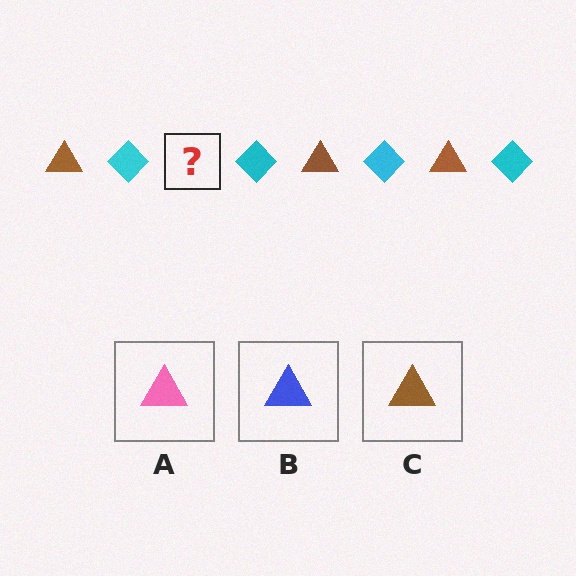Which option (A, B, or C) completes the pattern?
C.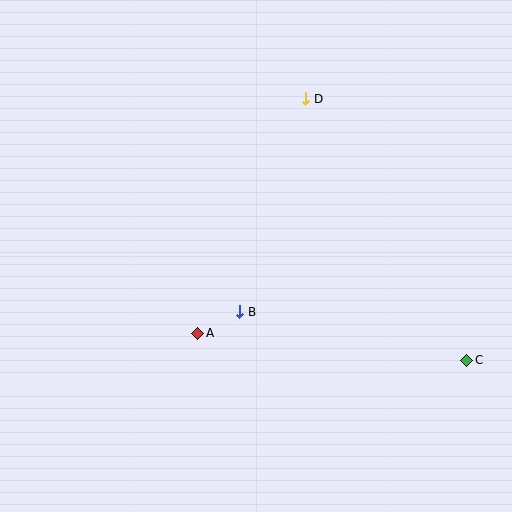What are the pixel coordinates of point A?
Point A is at (198, 333).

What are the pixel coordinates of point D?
Point D is at (306, 99).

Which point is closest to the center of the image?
Point B at (240, 312) is closest to the center.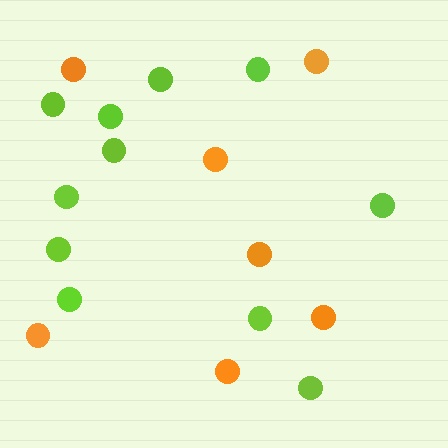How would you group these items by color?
There are 2 groups: one group of orange circles (7) and one group of lime circles (11).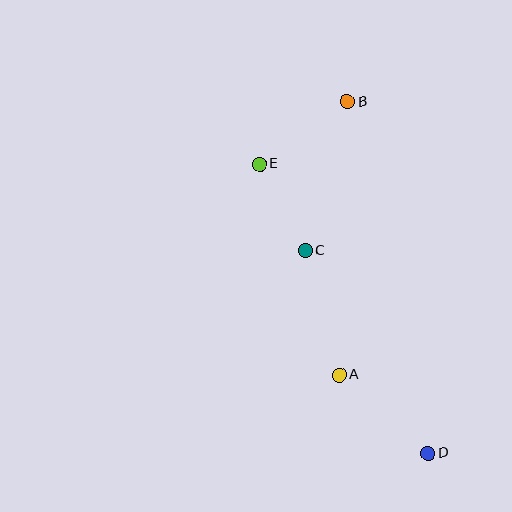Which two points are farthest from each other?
Points B and D are farthest from each other.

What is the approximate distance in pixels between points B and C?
The distance between B and C is approximately 155 pixels.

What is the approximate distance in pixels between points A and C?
The distance between A and C is approximately 129 pixels.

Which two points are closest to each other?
Points C and E are closest to each other.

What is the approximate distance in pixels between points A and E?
The distance between A and E is approximately 226 pixels.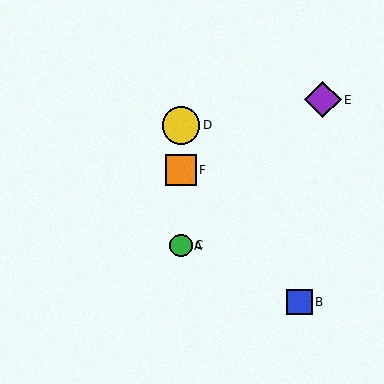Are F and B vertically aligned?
No, F is at x≈181 and B is at x≈299.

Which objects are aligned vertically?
Objects A, C, D, F are aligned vertically.